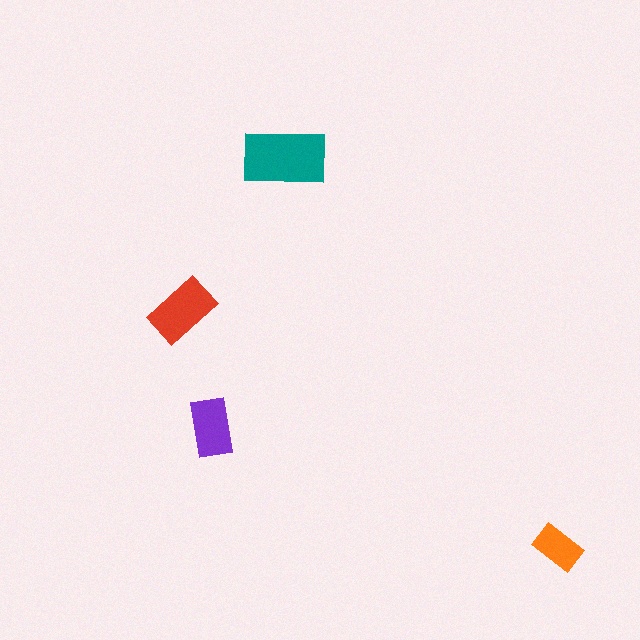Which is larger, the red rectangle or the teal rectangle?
The teal one.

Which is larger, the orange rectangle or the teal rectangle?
The teal one.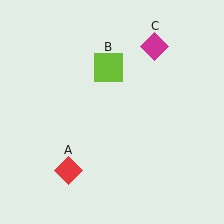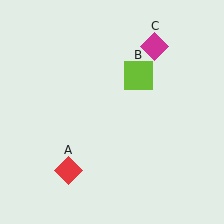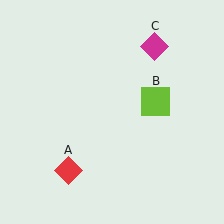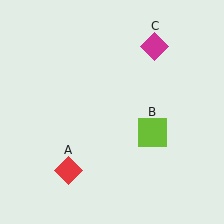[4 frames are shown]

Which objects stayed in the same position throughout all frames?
Red diamond (object A) and magenta diamond (object C) remained stationary.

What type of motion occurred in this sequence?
The lime square (object B) rotated clockwise around the center of the scene.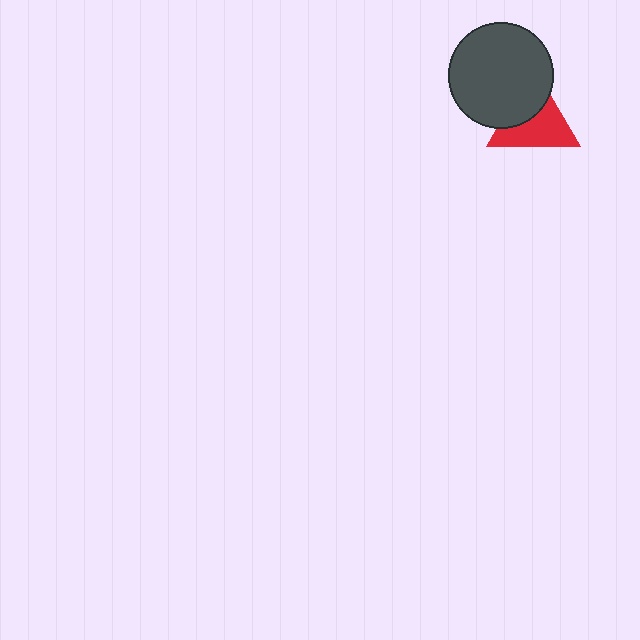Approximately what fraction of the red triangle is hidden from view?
Roughly 39% of the red triangle is hidden behind the dark gray circle.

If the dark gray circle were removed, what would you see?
You would see the complete red triangle.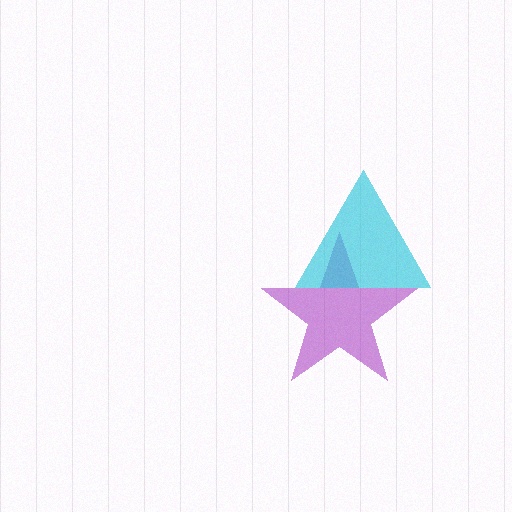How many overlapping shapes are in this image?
There are 2 overlapping shapes in the image.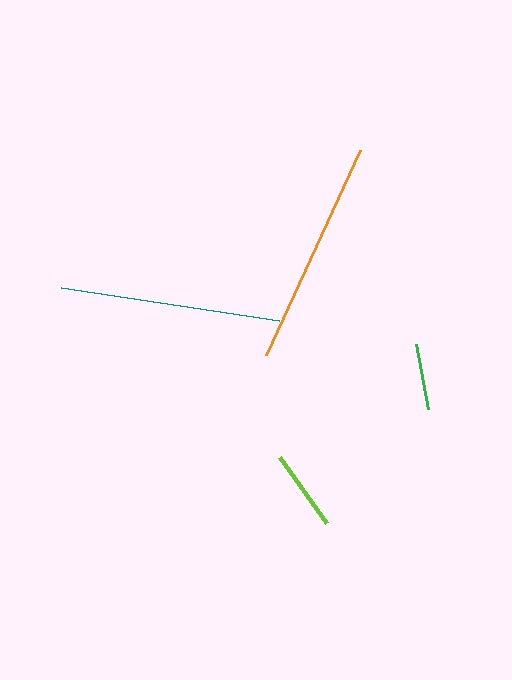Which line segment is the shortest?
The green line is the shortest at approximately 66 pixels.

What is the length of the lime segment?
The lime segment is approximately 81 pixels long.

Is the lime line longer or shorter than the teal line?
The teal line is longer than the lime line.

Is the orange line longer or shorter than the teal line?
The orange line is longer than the teal line.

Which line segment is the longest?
The orange line is the longest at approximately 226 pixels.